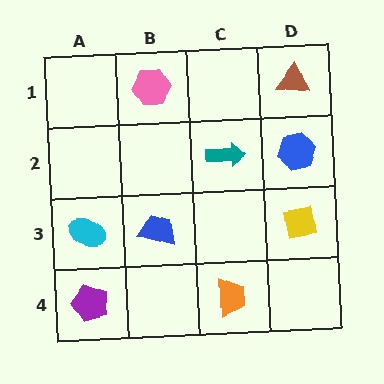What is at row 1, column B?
A pink hexagon.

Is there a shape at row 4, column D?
No, that cell is empty.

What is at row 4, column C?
An orange trapezoid.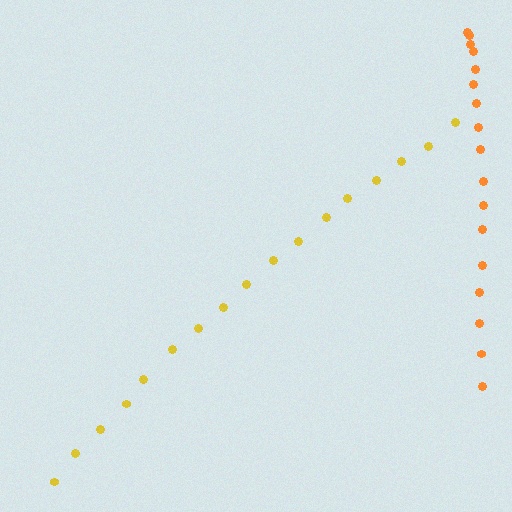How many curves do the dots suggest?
There are 2 distinct paths.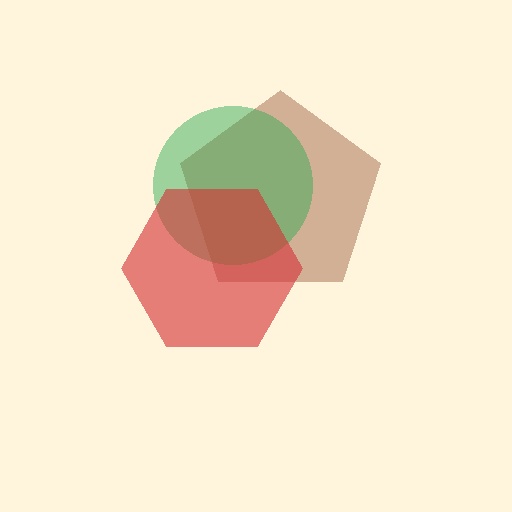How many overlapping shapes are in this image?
There are 3 overlapping shapes in the image.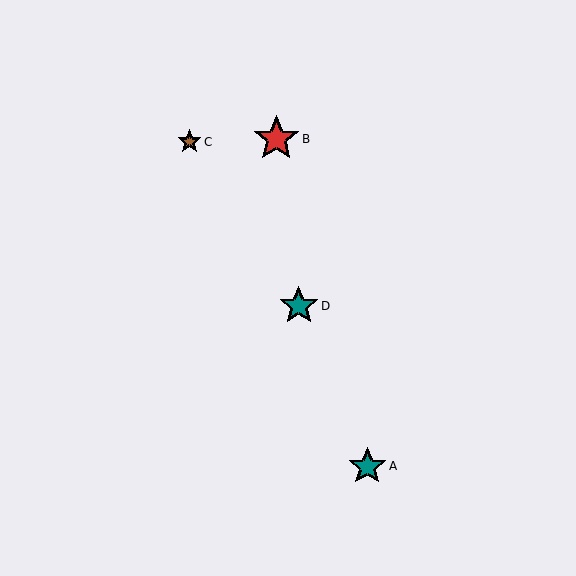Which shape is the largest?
The red star (labeled B) is the largest.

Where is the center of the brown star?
The center of the brown star is at (189, 142).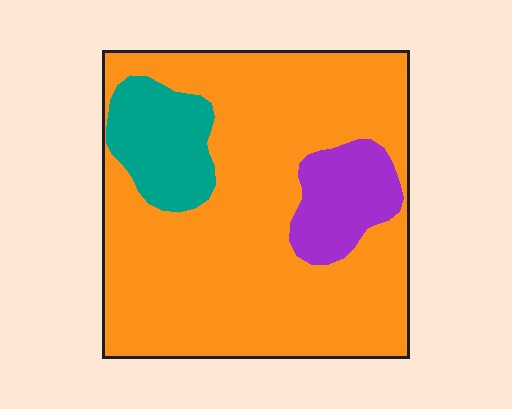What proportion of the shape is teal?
Teal takes up about one eighth (1/8) of the shape.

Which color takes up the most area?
Orange, at roughly 80%.